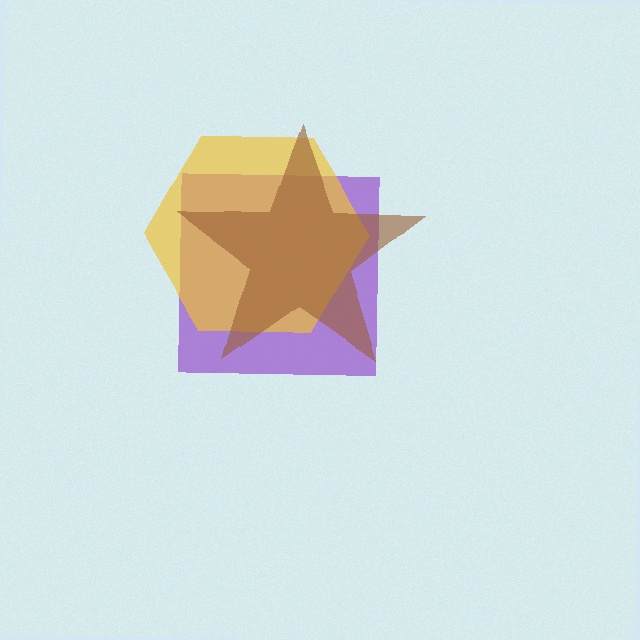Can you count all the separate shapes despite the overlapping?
Yes, there are 3 separate shapes.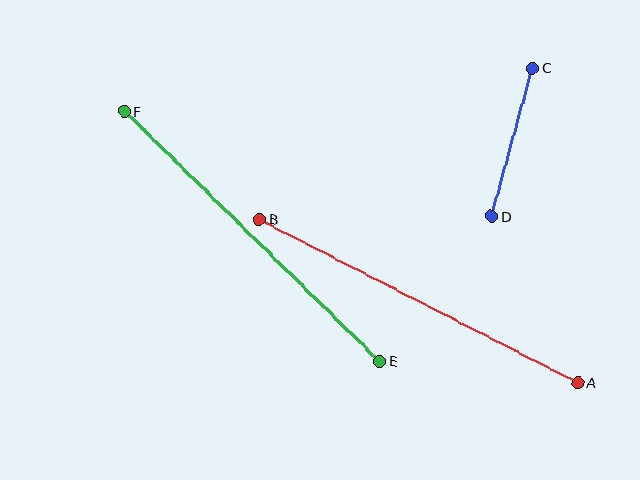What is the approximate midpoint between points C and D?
The midpoint is at approximately (512, 142) pixels.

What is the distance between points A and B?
The distance is approximately 358 pixels.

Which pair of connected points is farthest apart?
Points A and B are farthest apart.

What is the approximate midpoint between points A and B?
The midpoint is at approximately (419, 301) pixels.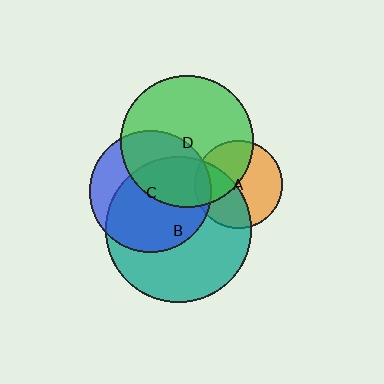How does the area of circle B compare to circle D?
Approximately 1.2 times.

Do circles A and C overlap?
Yes.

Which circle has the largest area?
Circle B (teal).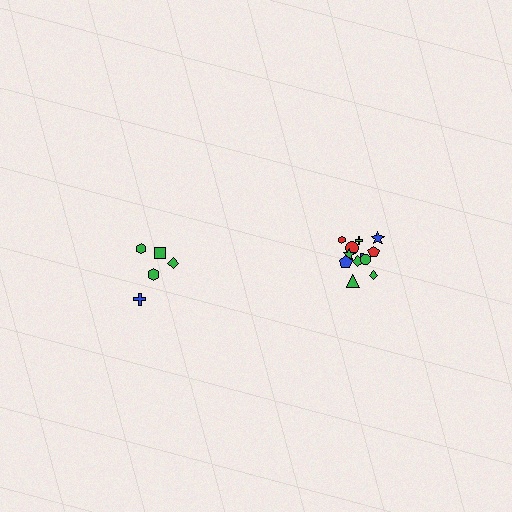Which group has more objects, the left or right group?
The right group.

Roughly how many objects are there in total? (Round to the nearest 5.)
Roughly 15 objects in total.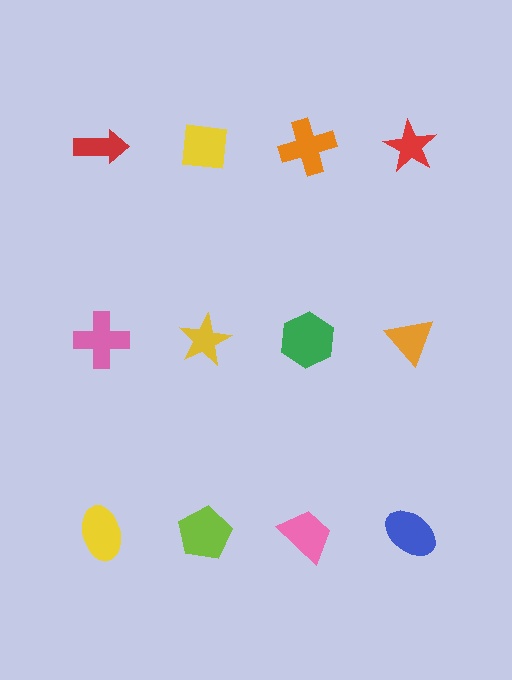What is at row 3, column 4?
A blue ellipse.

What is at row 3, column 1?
A yellow ellipse.